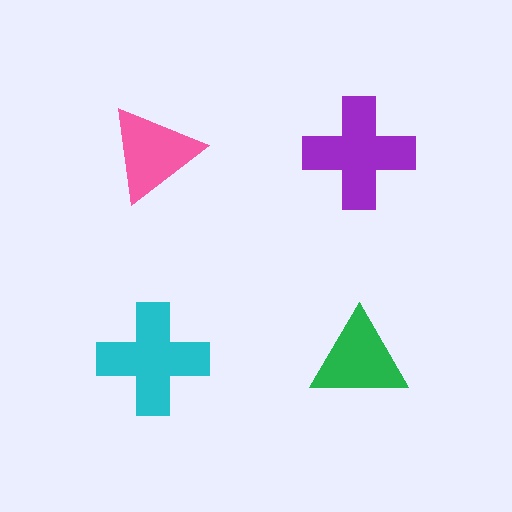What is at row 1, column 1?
A pink triangle.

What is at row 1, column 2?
A purple cross.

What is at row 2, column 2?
A green triangle.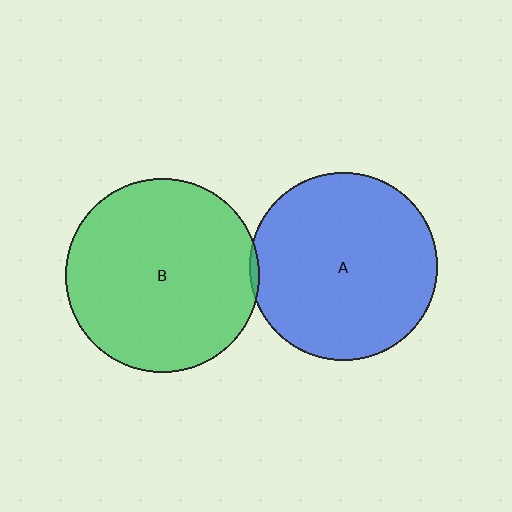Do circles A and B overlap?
Yes.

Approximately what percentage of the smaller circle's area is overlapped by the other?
Approximately 5%.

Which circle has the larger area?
Circle B (green).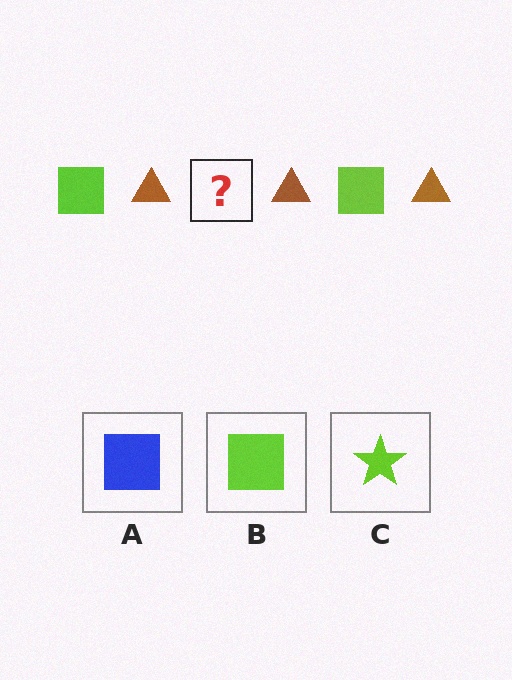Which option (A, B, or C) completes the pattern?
B.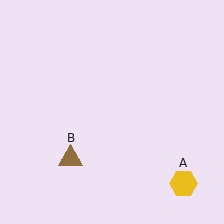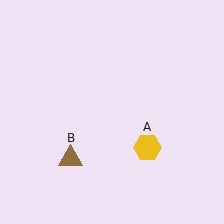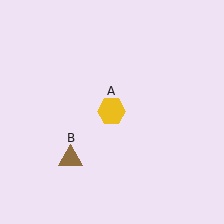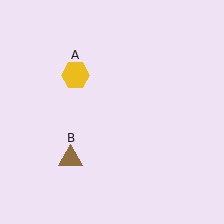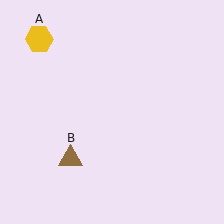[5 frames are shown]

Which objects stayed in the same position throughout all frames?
Brown triangle (object B) remained stationary.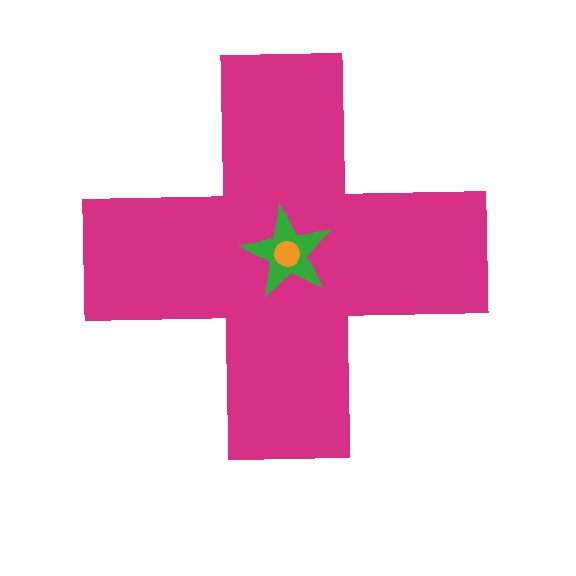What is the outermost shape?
The magenta cross.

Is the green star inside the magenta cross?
Yes.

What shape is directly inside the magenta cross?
The green star.